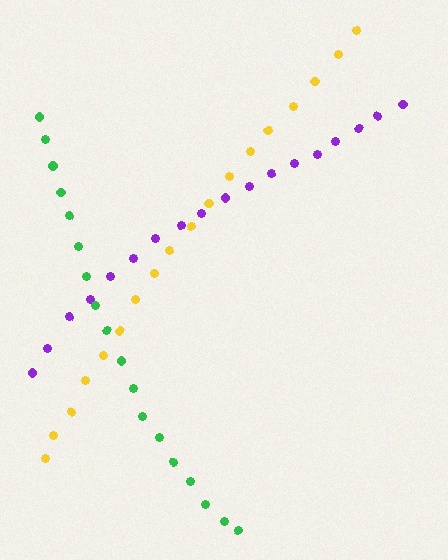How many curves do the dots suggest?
There are 3 distinct paths.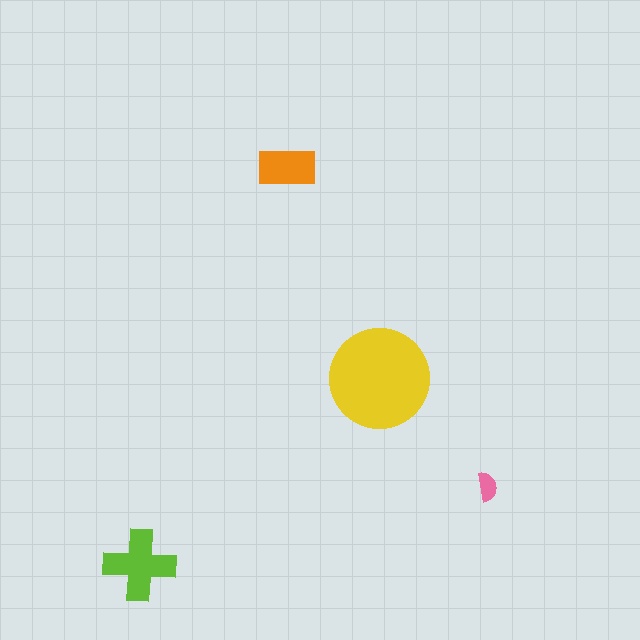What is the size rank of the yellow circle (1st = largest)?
1st.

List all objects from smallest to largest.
The pink semicircle, the orange rectangle, the lime cross, the yellow circle.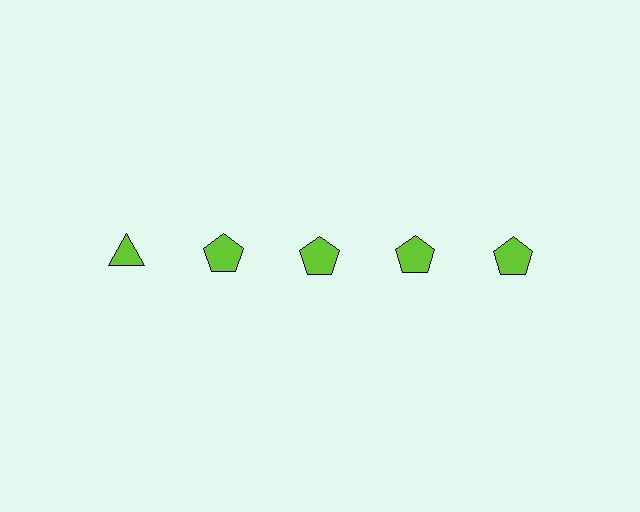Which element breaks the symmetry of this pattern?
The lime triangle in the top row, leftmost column breaks the symmetry. All other shapes are lime pentagons.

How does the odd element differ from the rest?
It has a different shape: triangle instead of pentagon.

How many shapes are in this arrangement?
There are 5 shapes arranged in a grid pattern.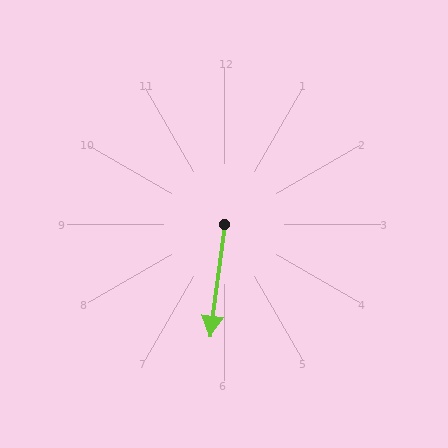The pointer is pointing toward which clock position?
Roughly 6 o'clock.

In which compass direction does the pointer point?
South.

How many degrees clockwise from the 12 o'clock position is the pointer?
Approximately 187 degrees.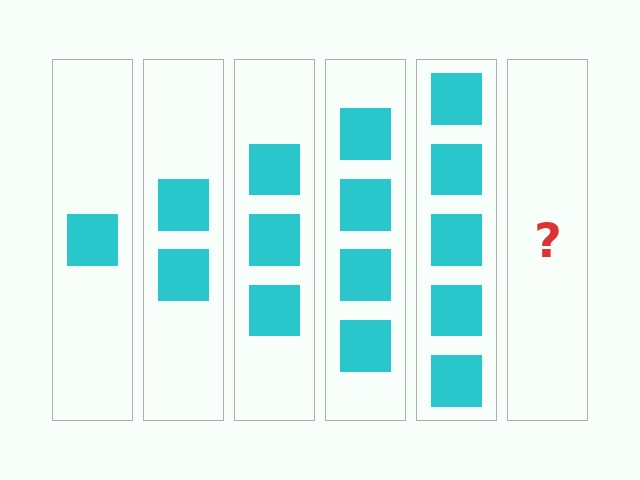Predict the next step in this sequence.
The next step is 6 squares.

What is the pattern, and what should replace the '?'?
The pattern is that each step adds one more square. The '?' should be 6 squares.